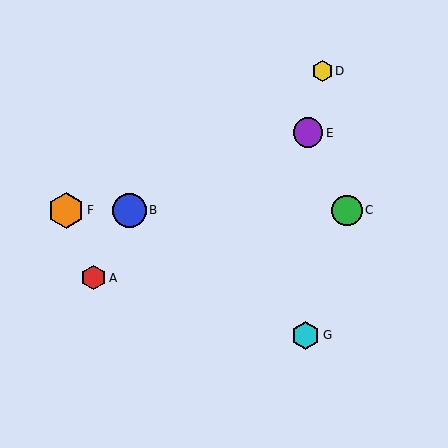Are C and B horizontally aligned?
Yes, both are at y≈210.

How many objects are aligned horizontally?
3 objects (B, C, F) are aligned horizontally.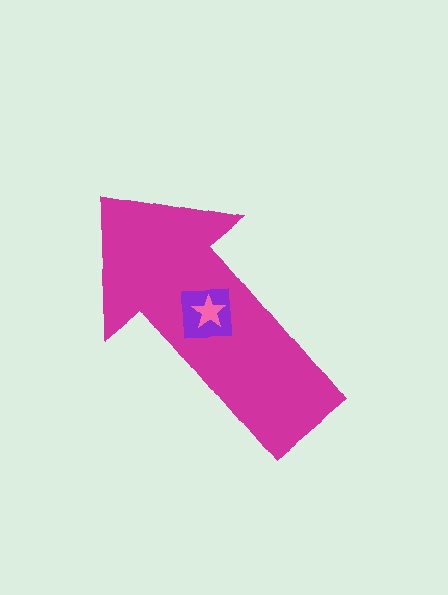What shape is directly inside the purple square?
The pink star.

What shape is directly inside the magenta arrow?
The purple square.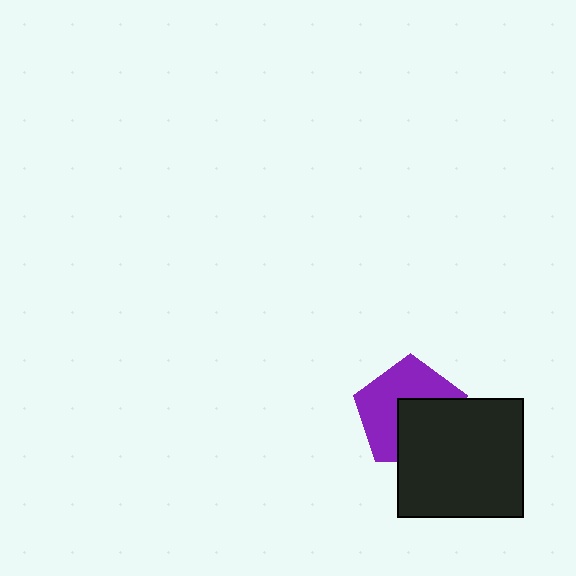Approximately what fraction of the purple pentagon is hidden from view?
Roughly 44% of the purple pentagon is hidden behind the black rectangle.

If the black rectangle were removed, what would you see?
You would see the complete purple pentagon.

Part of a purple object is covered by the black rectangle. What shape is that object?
It is a pentagon.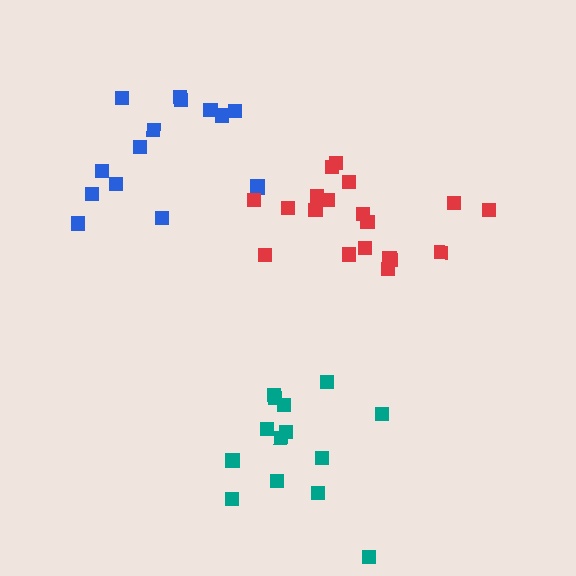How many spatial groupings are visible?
There are 3 spatial groupings.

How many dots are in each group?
Group 1: 15 dots, Group 2: 14 dots, Group 3: 19 dots (48 total).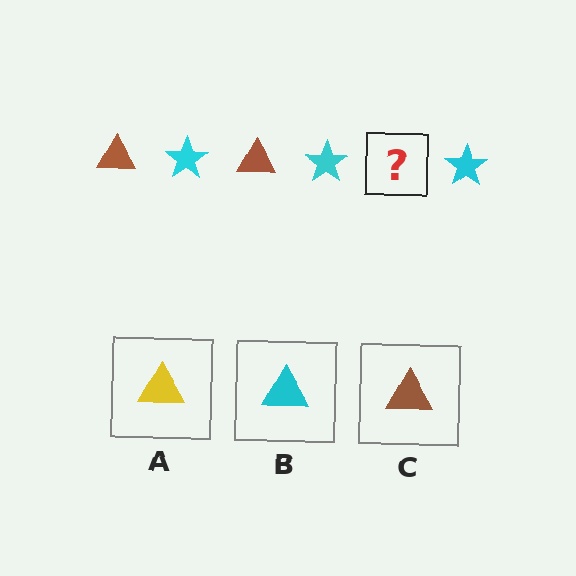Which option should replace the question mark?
Option C.